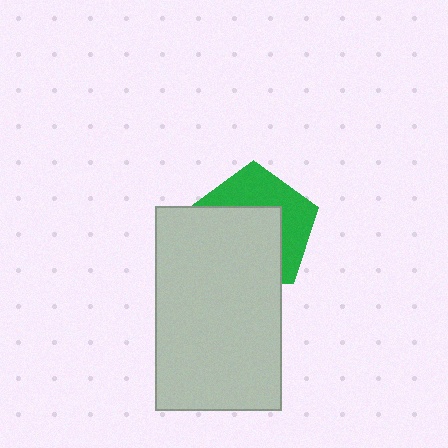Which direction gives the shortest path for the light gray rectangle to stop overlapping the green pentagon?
Moving toward the lower-left gives the shortest separation.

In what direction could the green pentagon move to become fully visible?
The green pentagon could move toward the upper-right. That would shift it out from behind the light gray rectangle entirely.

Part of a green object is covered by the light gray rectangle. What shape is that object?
It is a pentagon.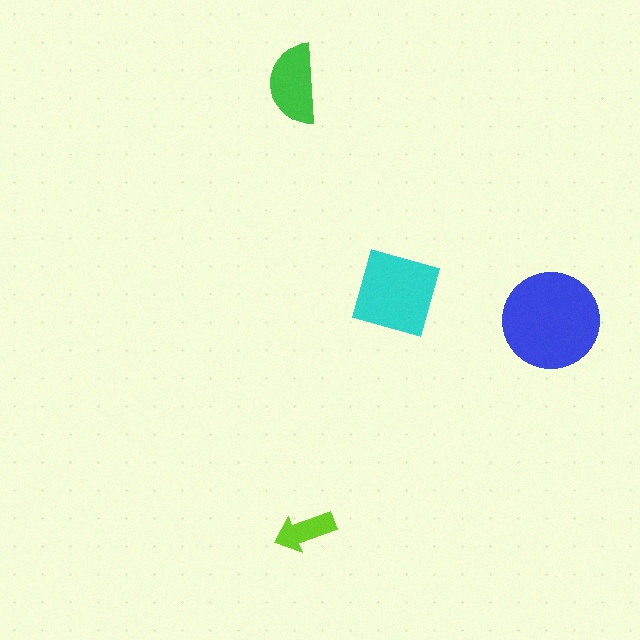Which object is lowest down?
The lime arrow is bottommost.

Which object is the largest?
The blue circle.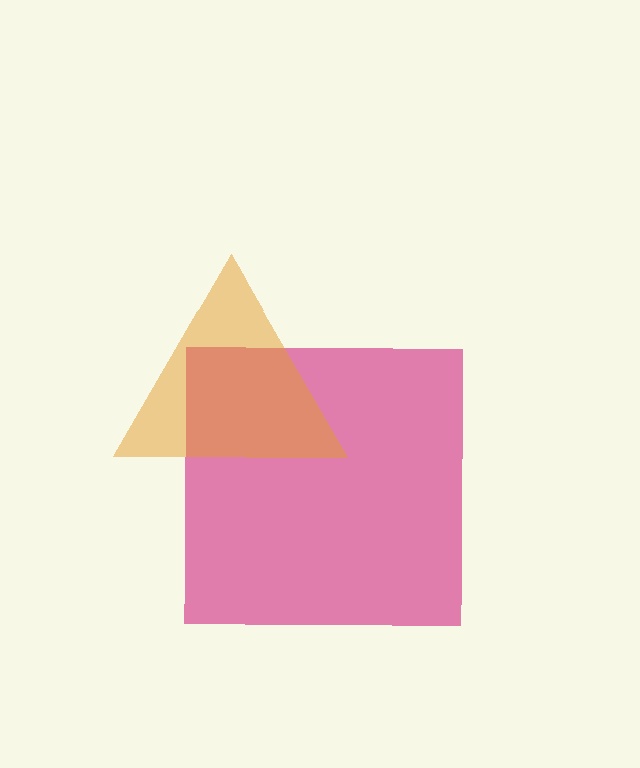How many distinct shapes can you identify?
There are 2 distinct shapes: a magenta square, an orange triangle.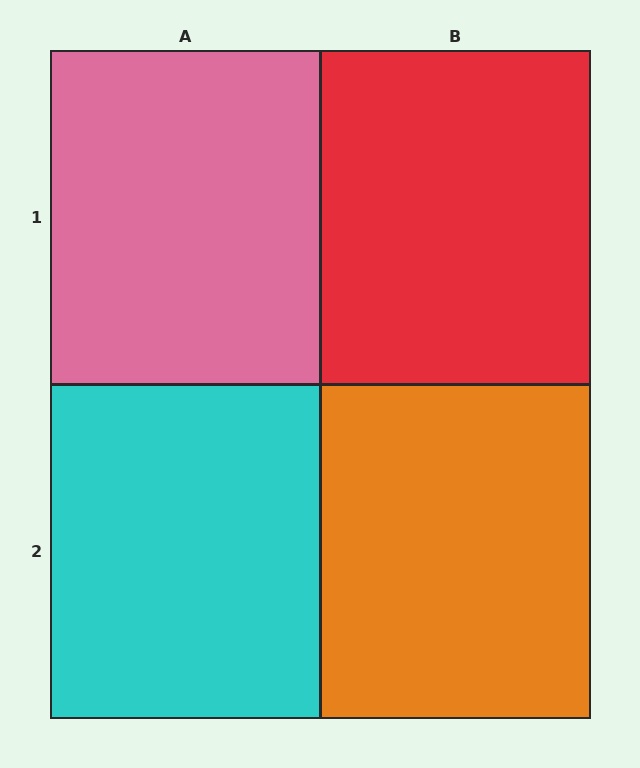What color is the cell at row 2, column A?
Cyan.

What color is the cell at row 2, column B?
Orange.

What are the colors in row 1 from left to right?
Pink, red.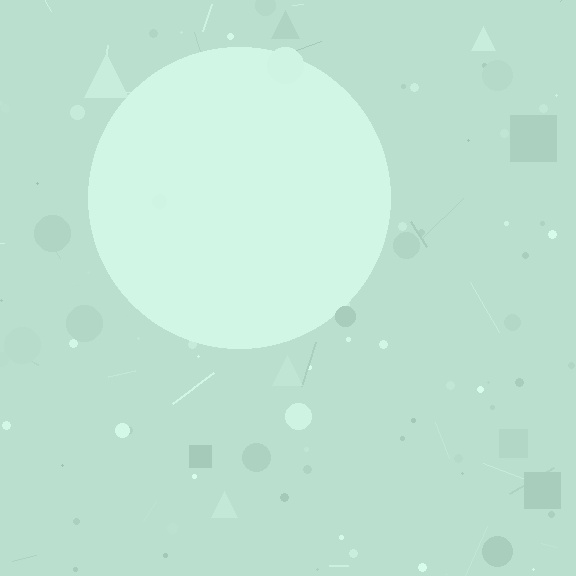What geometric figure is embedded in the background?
A circle is embedded in the background.